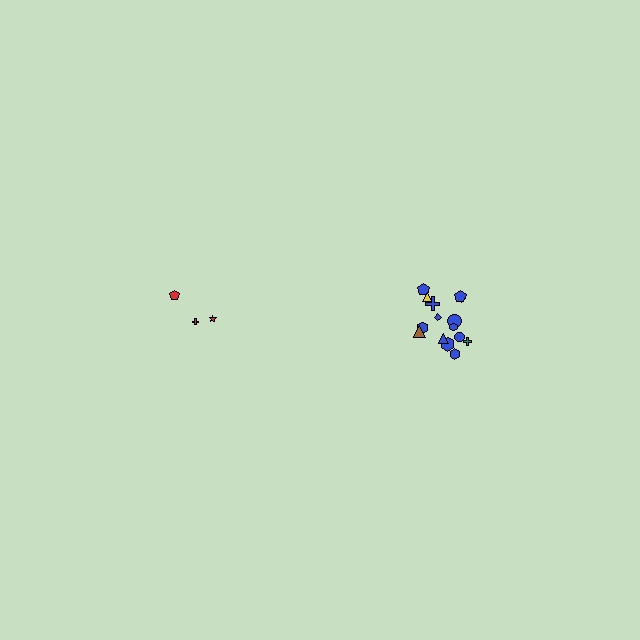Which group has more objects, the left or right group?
The right group.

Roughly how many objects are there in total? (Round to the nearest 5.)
Roughly 20 objects in total.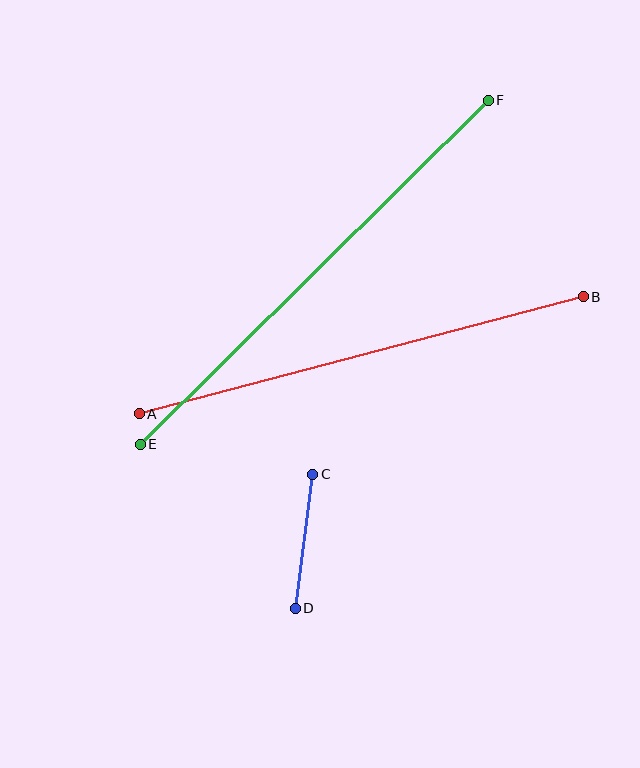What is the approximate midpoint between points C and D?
The midpoint is at approximately (304, 541) pixels.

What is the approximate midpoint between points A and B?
The midpoint is at approximately (361, 355) pixels.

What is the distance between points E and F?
The distance is approximately 489 pixels.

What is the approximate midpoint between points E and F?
The midpoint is at approximately (314, 272) pixels.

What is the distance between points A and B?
The distance is approximately 460 pixels.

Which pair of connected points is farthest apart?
Points E and F are farthest apart.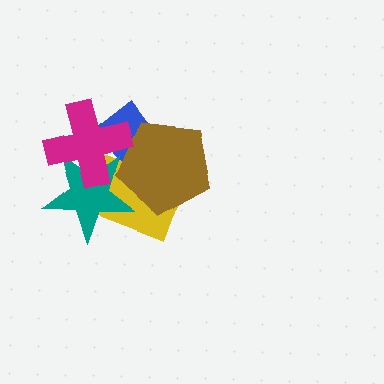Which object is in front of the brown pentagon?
The magenta cross is in front of the brown pentagon.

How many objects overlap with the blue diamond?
4 objects overlap with the blue diamond.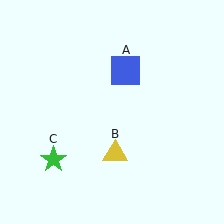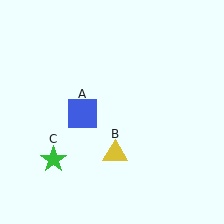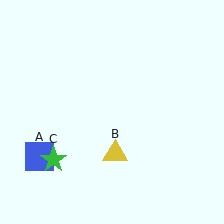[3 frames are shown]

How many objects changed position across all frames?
1 object changed position: blue square (object A).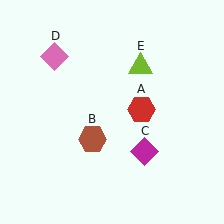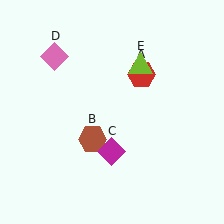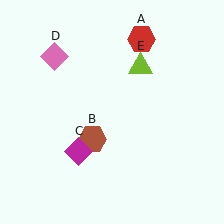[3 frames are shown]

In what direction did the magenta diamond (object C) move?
The magenta diamond (object C) moved left.